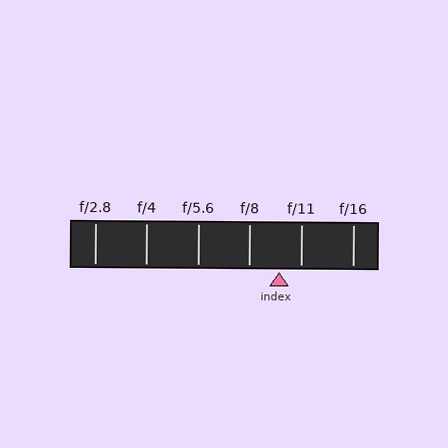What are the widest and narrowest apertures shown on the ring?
The widest aperture shown is f/2.8 and the narrowest is f/16.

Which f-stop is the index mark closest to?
The index mark is closest to f/11.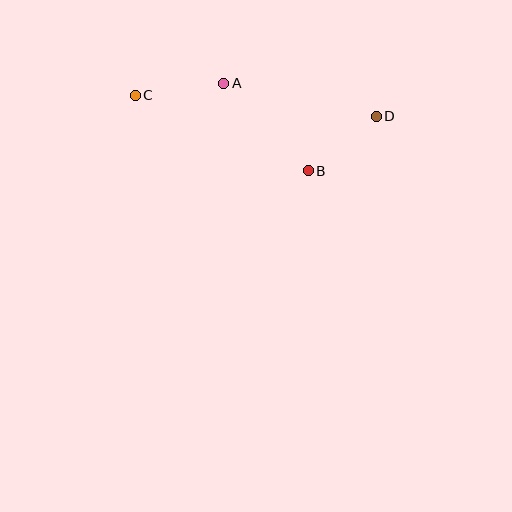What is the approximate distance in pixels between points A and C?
The distance between A and C is approximately 89 pixels.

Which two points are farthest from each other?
Points C and D are farthest from each other.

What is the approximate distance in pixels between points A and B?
The distance between A and B is approximately 122 pixels.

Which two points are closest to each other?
Points B and D are closest to each other.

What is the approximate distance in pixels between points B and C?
The distance between B and C is approximately 189 pixels.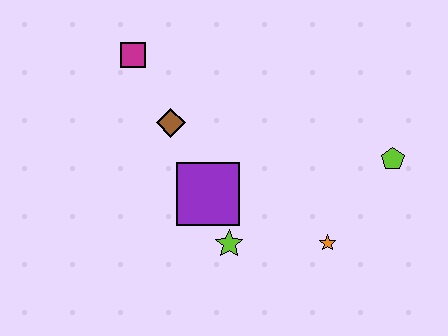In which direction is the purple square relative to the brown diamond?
The purple square is below the brown diamond.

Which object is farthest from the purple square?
The lime pentagon is farthest from the purple square.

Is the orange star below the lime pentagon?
Yes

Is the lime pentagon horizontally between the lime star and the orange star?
No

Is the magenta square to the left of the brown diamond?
Yes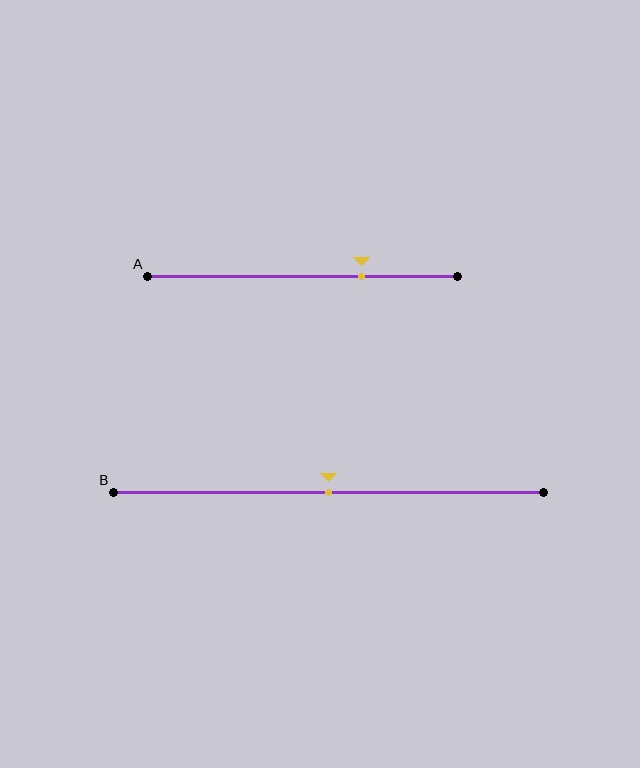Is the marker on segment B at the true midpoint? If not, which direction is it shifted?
Yes, the marker on segment B is at the true midpoint.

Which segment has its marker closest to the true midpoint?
Segment B has its marker closest to the true midpoint.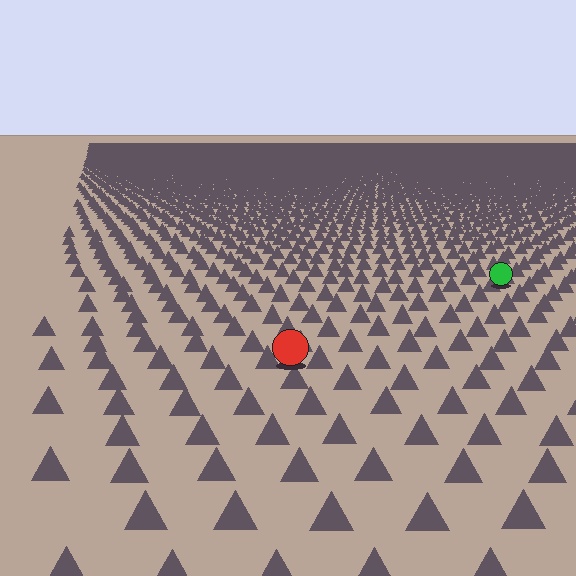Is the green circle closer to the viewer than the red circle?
No. The red circle is closer — you can tell from the texture gradient: the ground texture is coarser near it.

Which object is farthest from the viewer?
The green circle is farthest from the viewer. It appears smaller and the ground texture around it is denser.